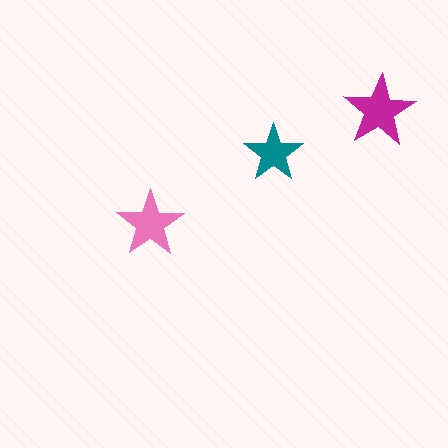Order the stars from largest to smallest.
the magenta one, the pink one, the teal one.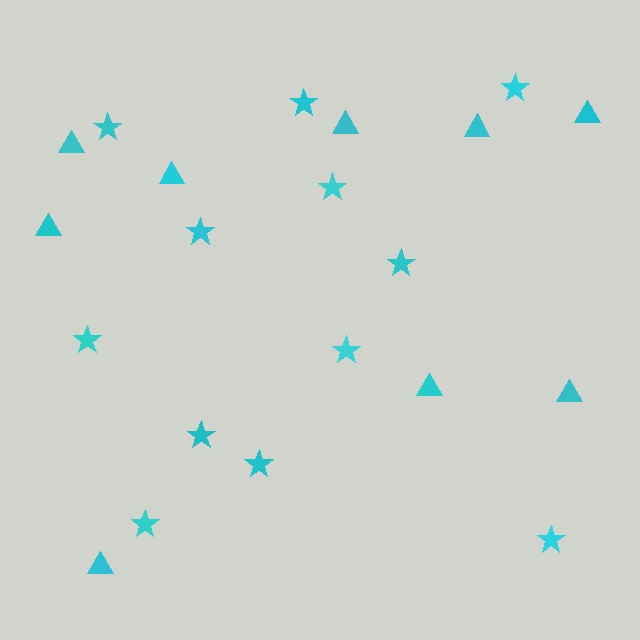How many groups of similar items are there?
There are 2 groups: one group of triangles (9) and one group of stars (12).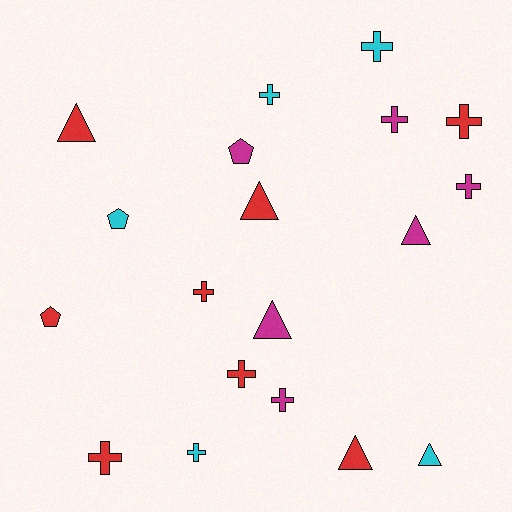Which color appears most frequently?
Red, with 8 objects.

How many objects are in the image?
There are 19 objects.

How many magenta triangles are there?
There are 2 magenta triangles.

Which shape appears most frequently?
Cross, with 10 objects.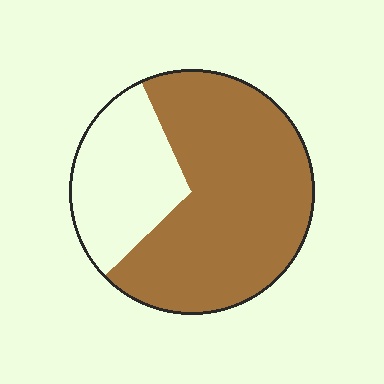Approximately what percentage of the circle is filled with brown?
Approximately 70%.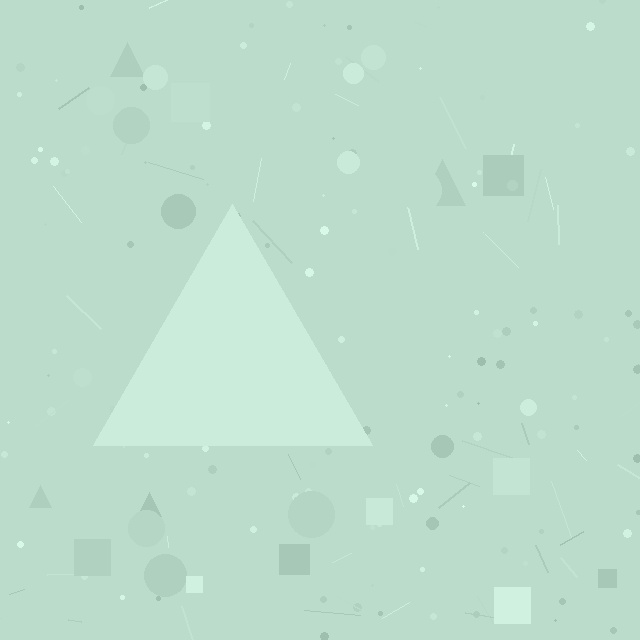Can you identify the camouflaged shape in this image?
The camouflaged shape is a triangle.